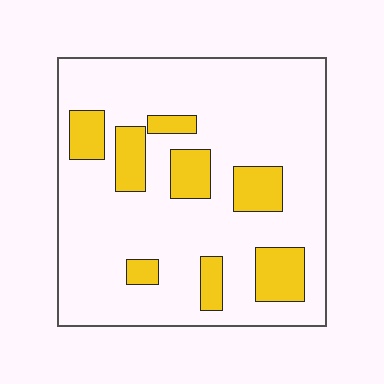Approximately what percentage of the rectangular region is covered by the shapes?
Approximately 20%.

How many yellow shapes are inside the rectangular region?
8.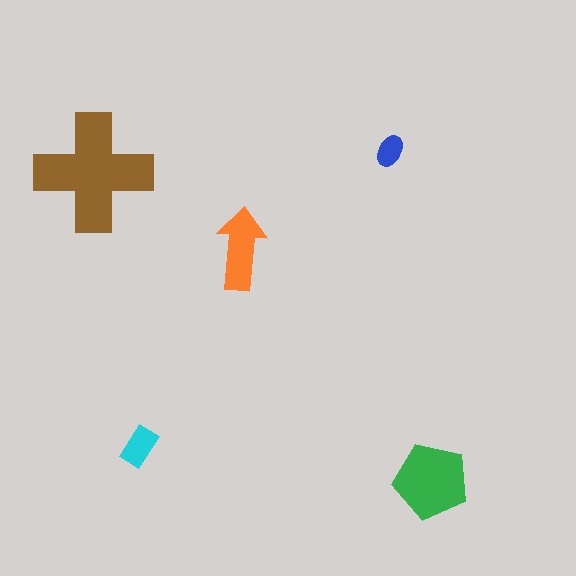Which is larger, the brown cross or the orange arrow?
The brown cross.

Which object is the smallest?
The blue ellipse.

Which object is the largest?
The brown cross.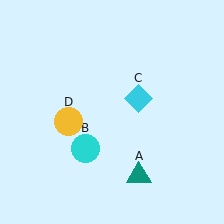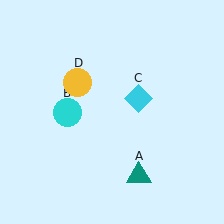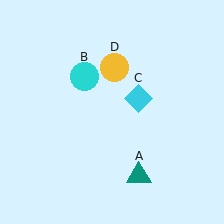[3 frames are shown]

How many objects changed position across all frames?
2 objects changed position: cyan circle (object B), yellow circle (object D).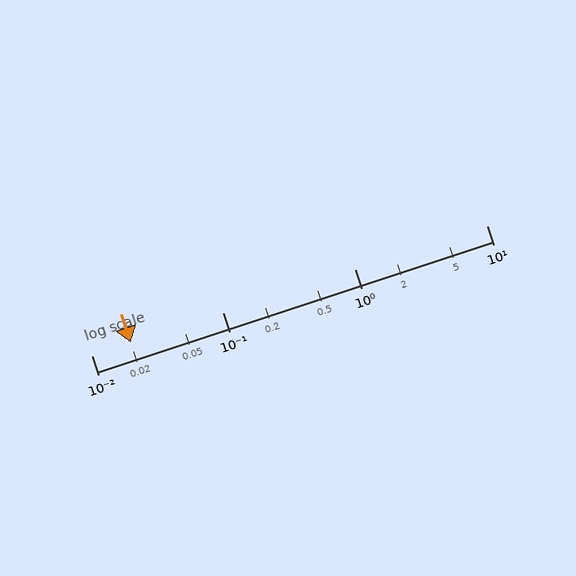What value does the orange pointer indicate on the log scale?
The pointer indicates approximately 0.02.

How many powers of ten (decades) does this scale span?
The scale spans 3 decades, from 0.01 to 10.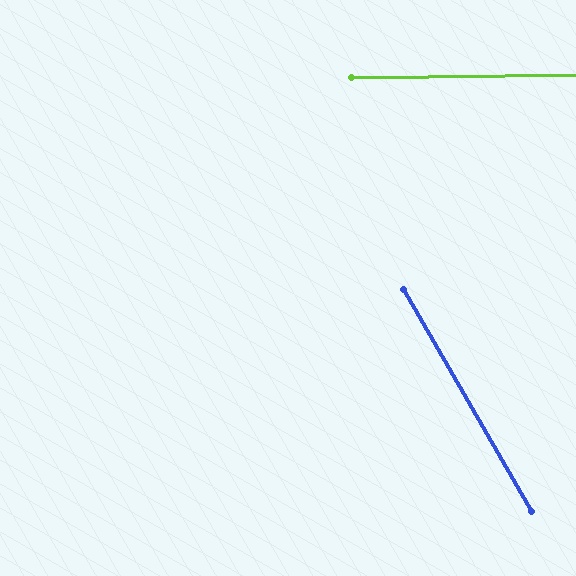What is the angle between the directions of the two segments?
Approximately 61 degrees.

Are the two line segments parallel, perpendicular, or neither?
Neither parallel nor perpendicular — they differ by about 61°.